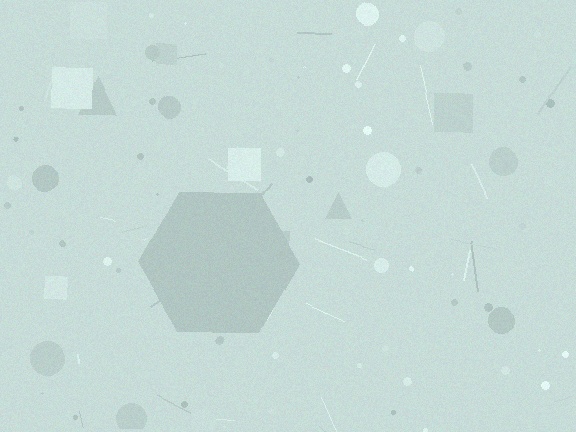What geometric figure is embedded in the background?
A hexagon is embedded in the background.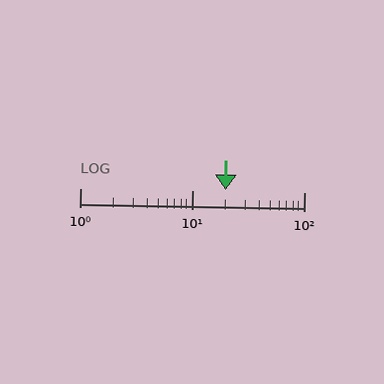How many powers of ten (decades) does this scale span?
The scale spans 2 decades, from 1 to 100.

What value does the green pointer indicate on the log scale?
The pointer indicates approximately 20.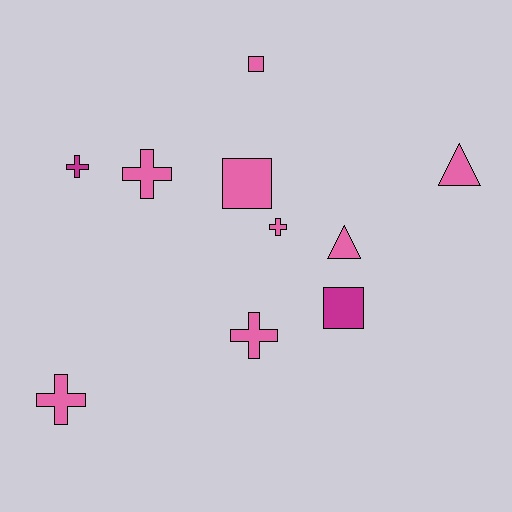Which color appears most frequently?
Pink, with 8 objects.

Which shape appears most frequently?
Cross, with 5 objects.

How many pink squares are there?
There are 2 pink squares.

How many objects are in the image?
There are 10 objects.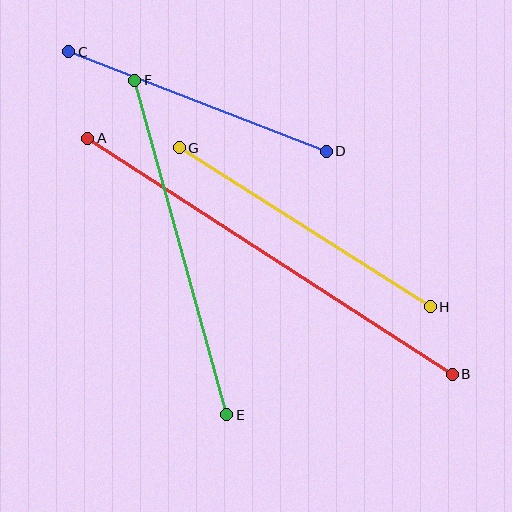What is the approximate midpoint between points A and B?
The midpoint is at approximately (270, 256) pixels.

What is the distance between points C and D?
The distance is approximately 276 pixels.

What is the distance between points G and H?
The distance is approximately 297 pixels.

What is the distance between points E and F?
The distance is approximately 347 pixels.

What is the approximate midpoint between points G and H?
The midpoint is at approximately (305, 227) pixels.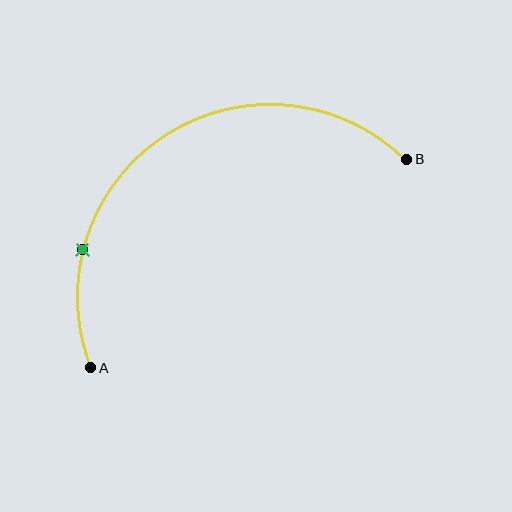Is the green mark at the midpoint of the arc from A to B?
No. The green mark lies on the arc but is closer to endpoint A. The arc midpoint would be at the point on the curve equidistant along the arc from both A and B.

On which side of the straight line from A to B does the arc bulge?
The arc bulges above the straight line connecting A and B.